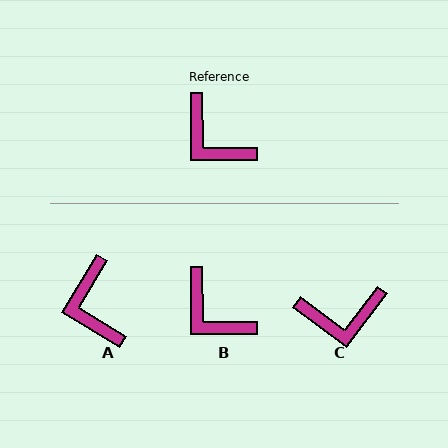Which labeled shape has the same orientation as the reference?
B.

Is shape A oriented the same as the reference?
No, it is off by about 31 degrees.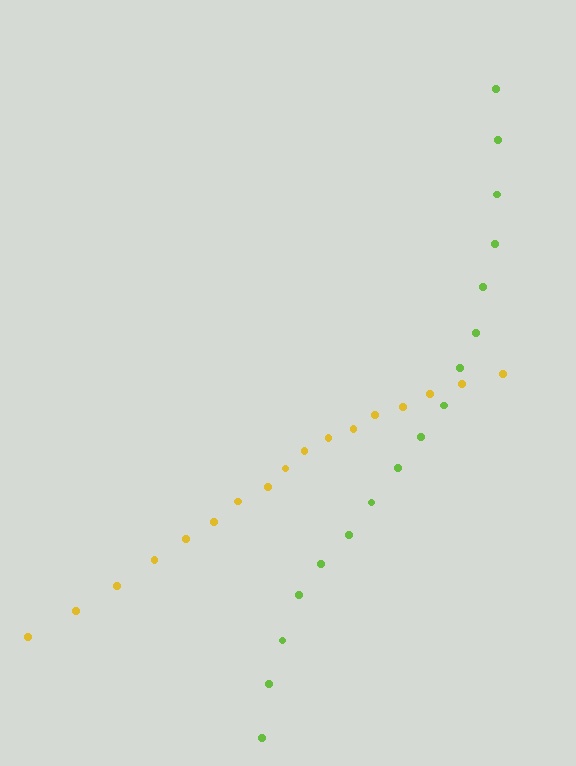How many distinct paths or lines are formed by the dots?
There are 2 distinct paths.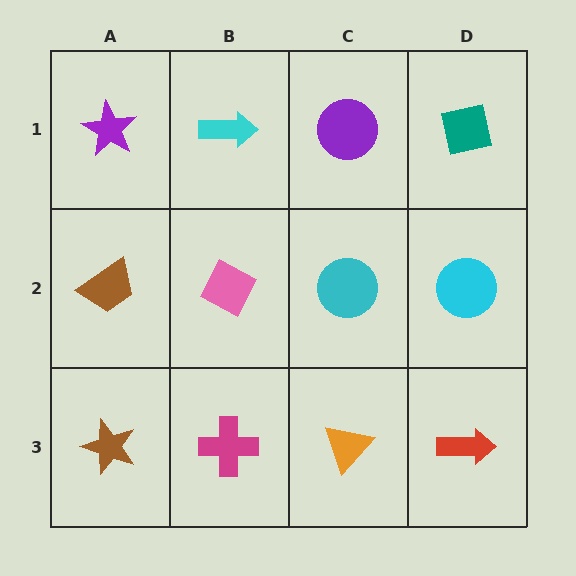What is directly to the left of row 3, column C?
A magenta cross.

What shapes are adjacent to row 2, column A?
A purple star (row 1, column A), a brown star (row 3, column A), a pink diamond (row 2, column B).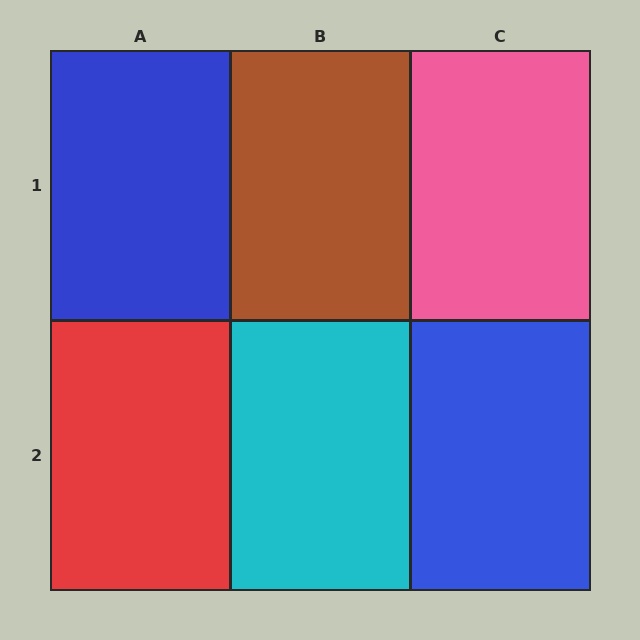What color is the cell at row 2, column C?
Blue.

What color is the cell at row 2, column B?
Cyan.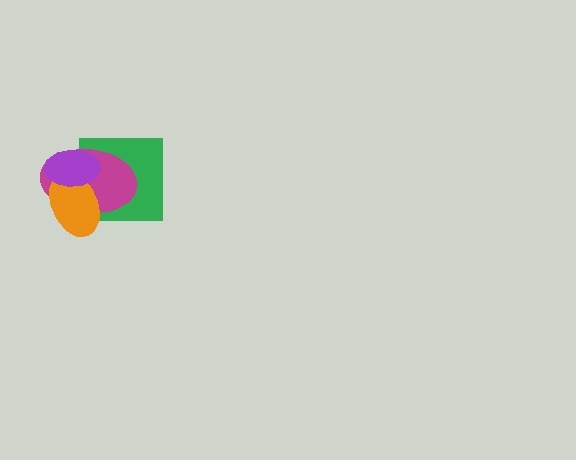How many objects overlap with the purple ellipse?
3 objects overlap with the purple ellipse.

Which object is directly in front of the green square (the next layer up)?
The magenta ellipse is directly in front of the green square.